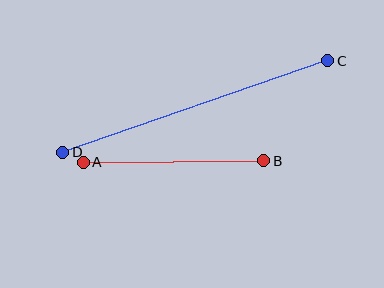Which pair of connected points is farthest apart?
Points C and D are farthest apart.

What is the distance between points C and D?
The distance is approximately 280 pixels.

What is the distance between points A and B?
The distance is approximately 181 pixels.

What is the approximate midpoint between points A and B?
The midpoint is at approximately (174, 161) pixels.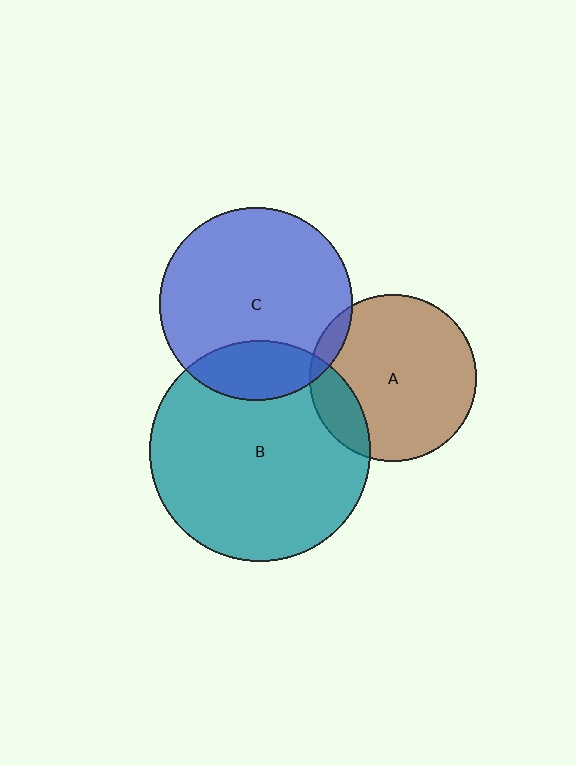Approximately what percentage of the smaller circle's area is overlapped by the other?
Approximately 5%.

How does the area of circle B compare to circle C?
Approximately 1.3 times.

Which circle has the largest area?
Circle B (teal).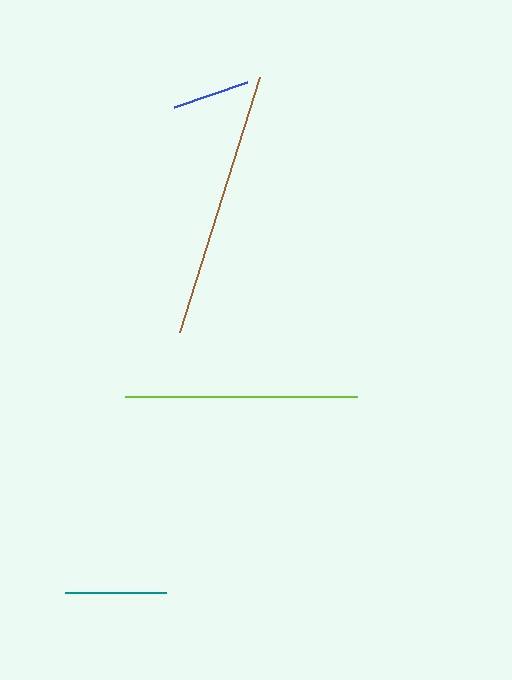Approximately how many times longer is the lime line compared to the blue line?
The lime line is approximately 3.0 times the length of the blue line.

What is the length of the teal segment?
The teal segment is approximately 101 pixels long.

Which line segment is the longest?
The brown line is the longest at approximately 267 pixels.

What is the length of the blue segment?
The blue segment is approximately 76 pixels long.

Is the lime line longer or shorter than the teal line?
The lime line is longer than the teal line.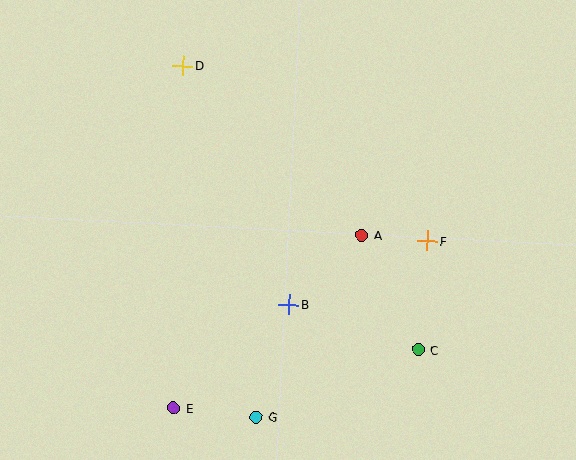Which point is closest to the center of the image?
Point A at (362, 235) is closest to the center.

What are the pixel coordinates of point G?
Point G is at (256, 417).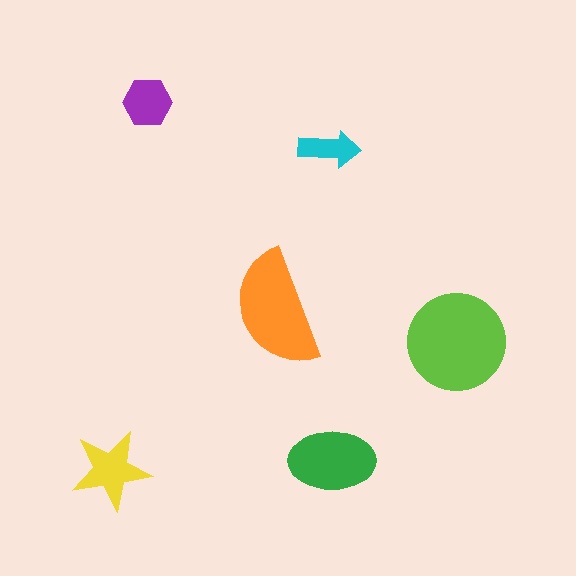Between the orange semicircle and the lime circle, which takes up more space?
The lime circle.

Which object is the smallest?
The cyan arrow.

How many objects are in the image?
There are 6 objects in the image.